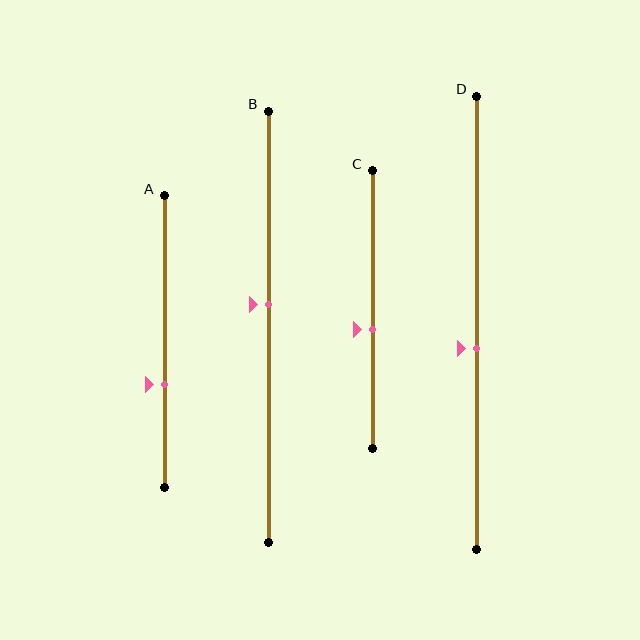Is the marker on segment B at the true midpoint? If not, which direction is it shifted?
No, the marker on segment B is shifted upward by about 5% of the segment length.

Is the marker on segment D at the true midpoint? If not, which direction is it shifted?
No, the marker on segment D is shifted downward by about 6% of the segment length.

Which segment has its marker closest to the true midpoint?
Segment B has its marker closest to the true midpoint.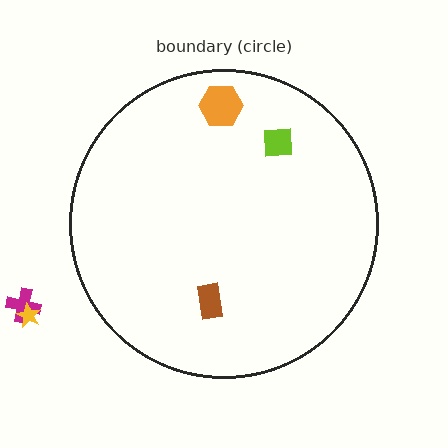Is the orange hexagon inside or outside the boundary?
Inside.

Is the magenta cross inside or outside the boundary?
Outside.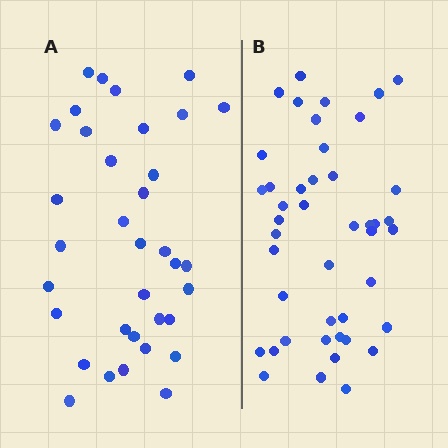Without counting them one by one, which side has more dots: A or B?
Region B (the right region) has more dots.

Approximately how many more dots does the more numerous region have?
Region B has roughly 8 or so more dots than region A.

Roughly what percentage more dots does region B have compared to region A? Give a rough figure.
About 25% more.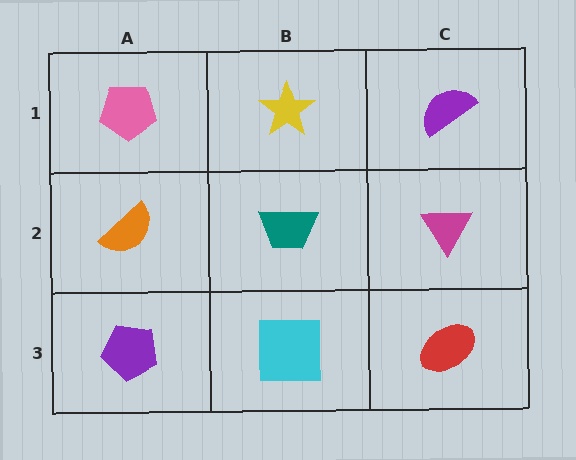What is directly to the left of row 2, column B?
An orange semicircle.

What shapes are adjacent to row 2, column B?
A yellow star (row 1, column B), a cyan square (row 3, column B), an orange semicircle (row 2, column A), a magenta triangle (row 2, column C).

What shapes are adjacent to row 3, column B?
A teal trapezoid (row 2, column B), a purple pentagon (row 3, column A), a red ellipse (row 3, column C).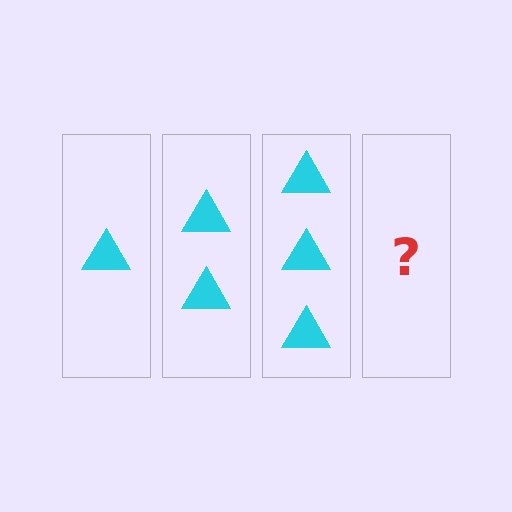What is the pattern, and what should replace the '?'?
The pattern is that each step adds one more triangle. The '?' should be 4 triangles.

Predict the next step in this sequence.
The next step is 4 triangles.